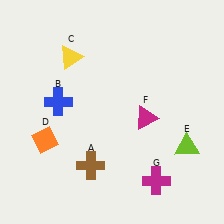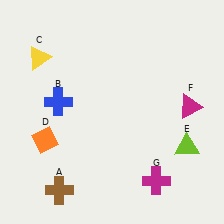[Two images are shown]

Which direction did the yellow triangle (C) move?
The yellow triangle (C) moved left.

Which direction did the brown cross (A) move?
The brown cross (A) moved left.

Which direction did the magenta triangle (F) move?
The magenta triangle (F) moved right.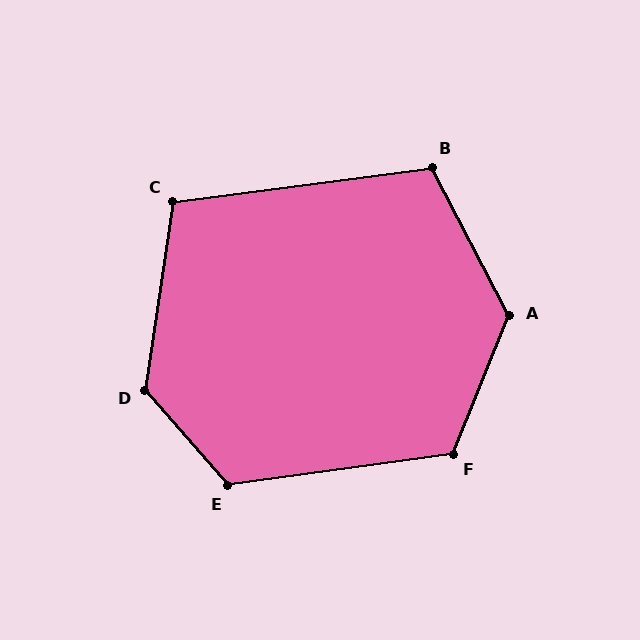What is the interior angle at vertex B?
Approximately 110 degrees (obtuse).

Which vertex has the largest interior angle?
A, at approximately 131 degrees.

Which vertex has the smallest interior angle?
C, at approximately 106 degrees.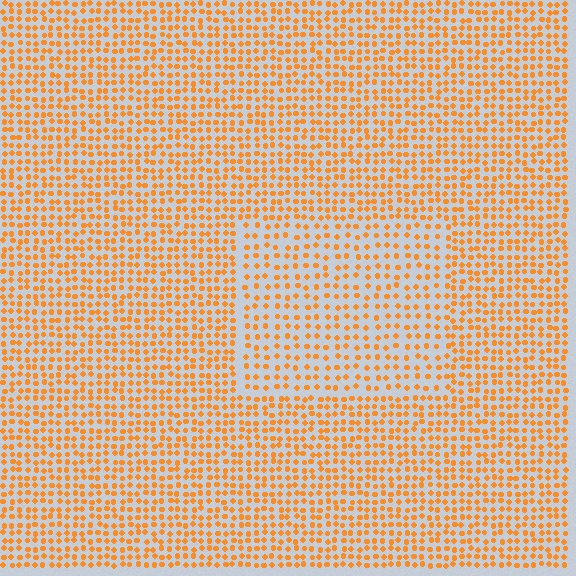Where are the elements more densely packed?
The elements are more densely packed outside the rectangle boundary.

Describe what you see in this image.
The image contains small orange elements arranged at two different densities. A rectangle-shaped region is visible where the elements are less densely packed than the surrounding area.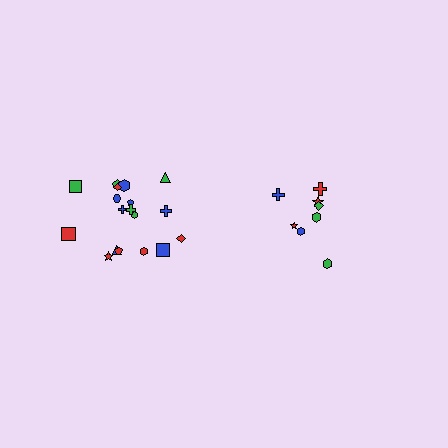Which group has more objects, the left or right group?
The left group.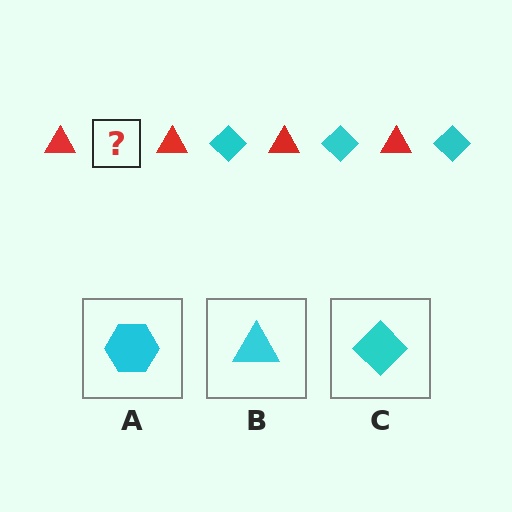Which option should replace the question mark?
Option C.